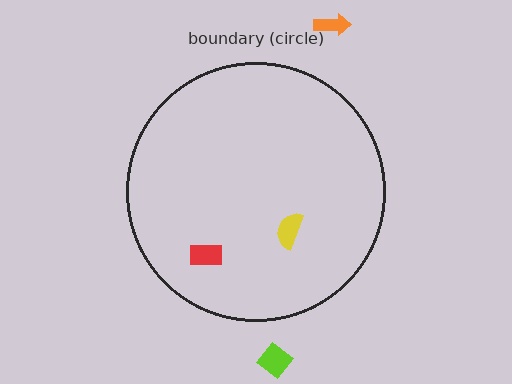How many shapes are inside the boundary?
2 inside, 2 outside.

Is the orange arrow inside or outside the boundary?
Outside.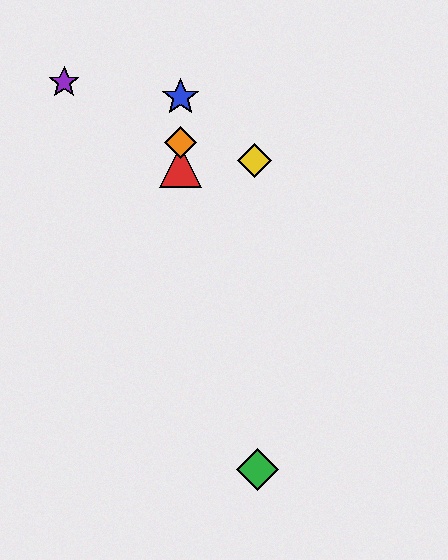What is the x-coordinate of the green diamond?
The green diamond is at x≈258.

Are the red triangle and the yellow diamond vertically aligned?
No, the red triangle is at x≈180 and the yellow diamond is at x≈254.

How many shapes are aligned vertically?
3 shapes (the red triangle, the blue star, the orange diamond) are aligned vertically.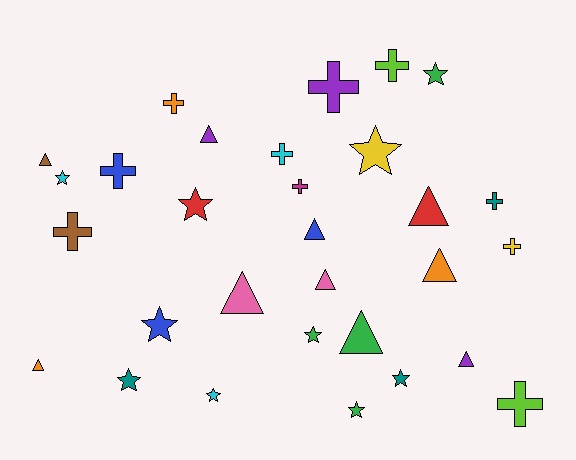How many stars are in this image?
There are 10 stars.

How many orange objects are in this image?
There are 3 orange objects.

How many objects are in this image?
There are 30 objects.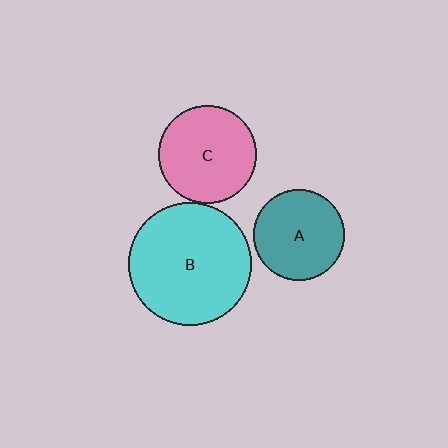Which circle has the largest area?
Circle B (cyan).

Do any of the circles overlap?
No, none of the circles overlap.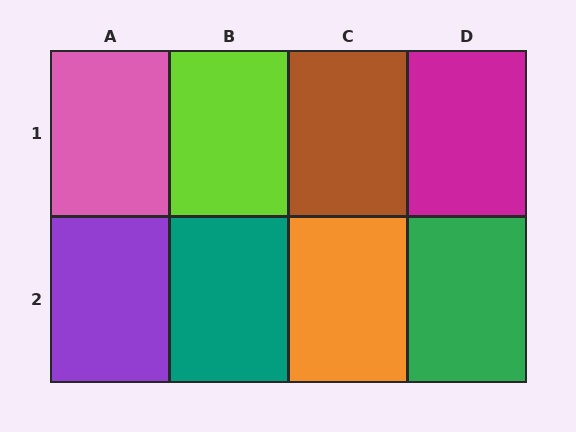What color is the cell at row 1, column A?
Pink.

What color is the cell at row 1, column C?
Brown.